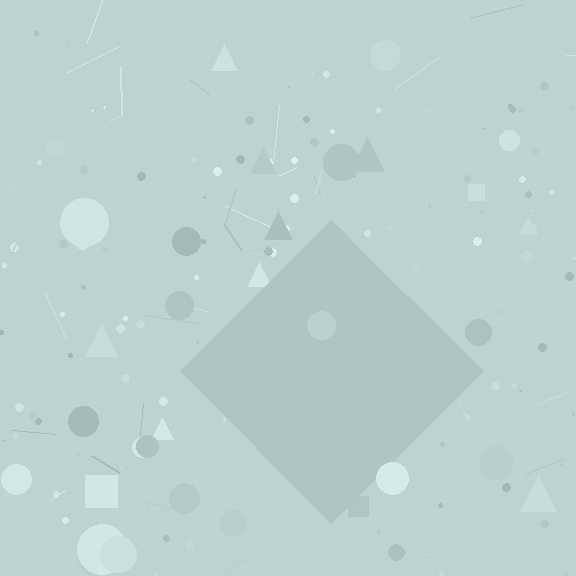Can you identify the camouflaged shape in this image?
The camouflaged shape is a diamond.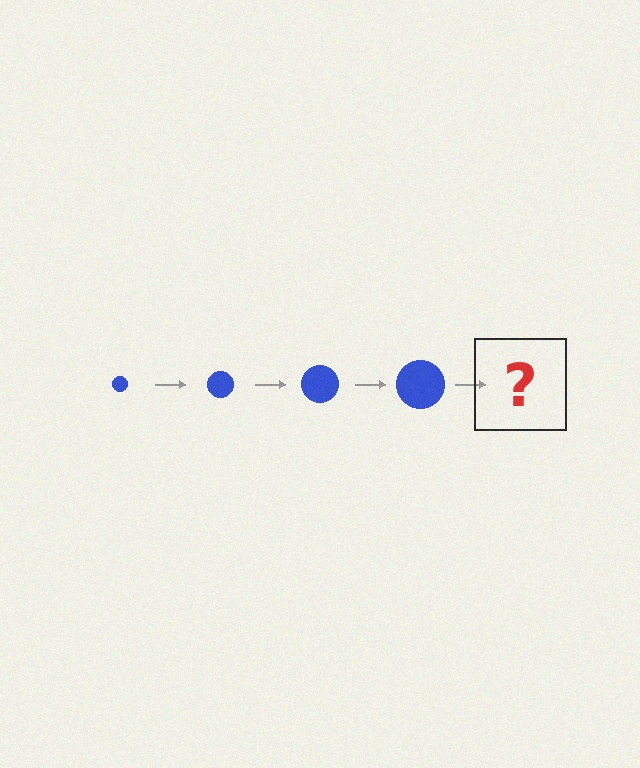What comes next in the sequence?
The next element should be a blue circle, larger than the previous one.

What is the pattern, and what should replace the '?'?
The pattern is that the circle gets progressively larger each step. The '?' should be a blue circle, larger than the previous one.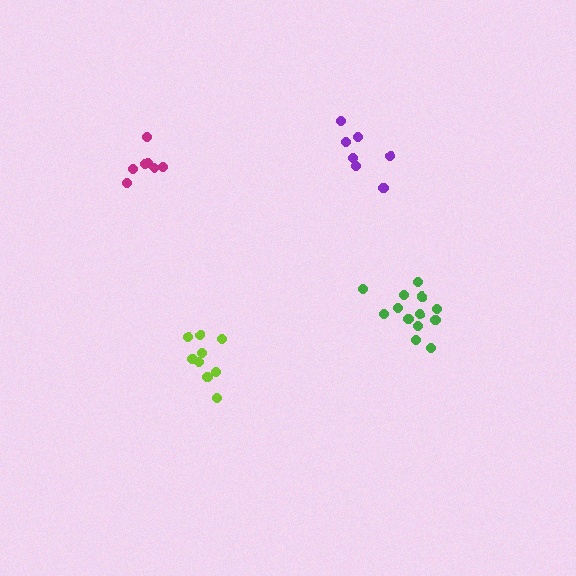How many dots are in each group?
Group 1: 7 dots, Group 2: 13 dots, Group 3: 7 dots, Group 4: 9 dots (36 total).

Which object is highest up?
The magenta cluster is topmost.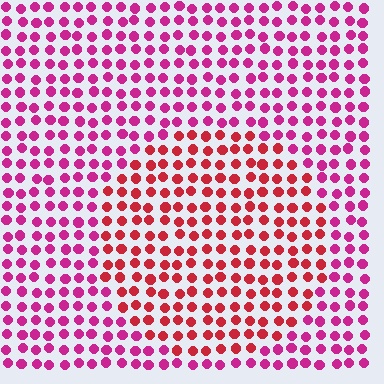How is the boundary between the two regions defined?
The boundary is defined purely by a slight shift in hue (about 32 degrees). Spacing, size, and orientation are identical on both sides.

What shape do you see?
I see a circle.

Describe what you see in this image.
The image is filled with small magenta elements in a uniform arrangement. A circle-shaped region is visible where the elements are tinted to a slightly different hue, forming a subtle color boundary.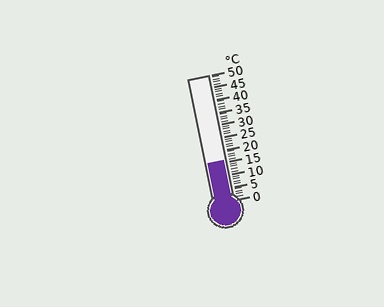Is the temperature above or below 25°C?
The temperature is below 25°C.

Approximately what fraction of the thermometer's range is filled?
The thermometer is filled to approximately 30% of its range.